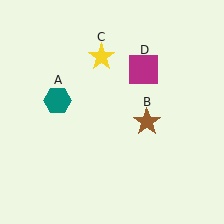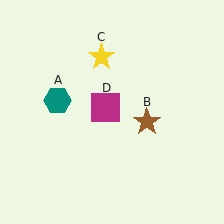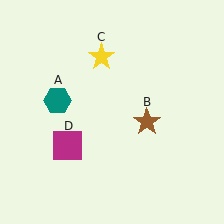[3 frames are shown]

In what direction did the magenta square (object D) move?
The magenta square (object D) moved down and to the left.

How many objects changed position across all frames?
1 object changed position: magenta square (object D).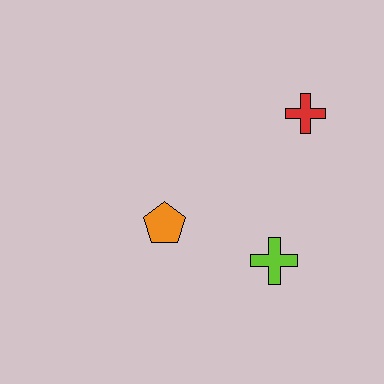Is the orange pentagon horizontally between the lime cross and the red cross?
No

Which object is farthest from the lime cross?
The red cross is farthest from the lime cross.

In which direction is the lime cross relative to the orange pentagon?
The lime cross is to the right of the orange pentagon.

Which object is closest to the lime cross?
The orange pentagon is closest to the lime cross.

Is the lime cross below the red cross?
Yes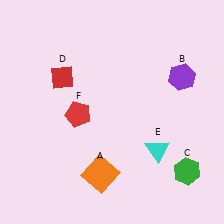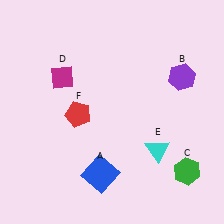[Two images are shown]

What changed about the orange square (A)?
In Image 1, A is orange. In Image 2, it changed to blue.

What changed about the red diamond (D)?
In Image 1, D is red. In Image 2, it changed to magenta.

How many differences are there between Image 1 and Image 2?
There are 2 differences between the two images.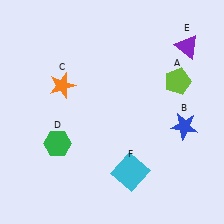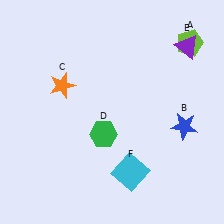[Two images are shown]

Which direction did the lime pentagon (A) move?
The lime pentagon (A) moved up.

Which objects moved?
The objects that moved are: the lime pentagon (A), the green hexagon (D).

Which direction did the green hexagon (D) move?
The green hexagon (D) moved right.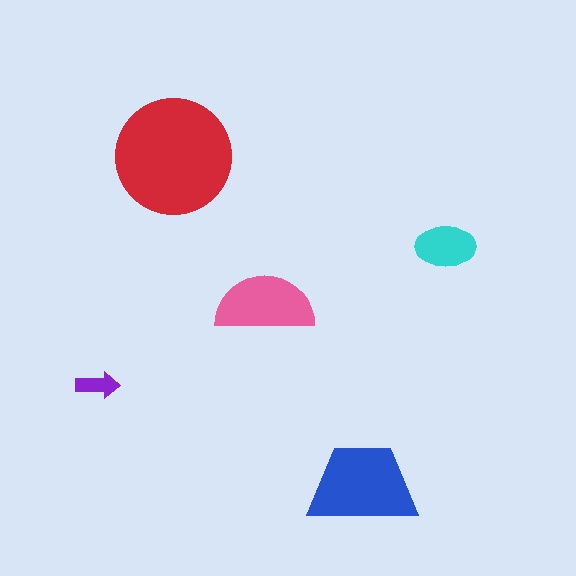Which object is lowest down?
The blue trapezoid is bottommost.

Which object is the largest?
The red circle.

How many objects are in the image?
There are 5 objects in the image.